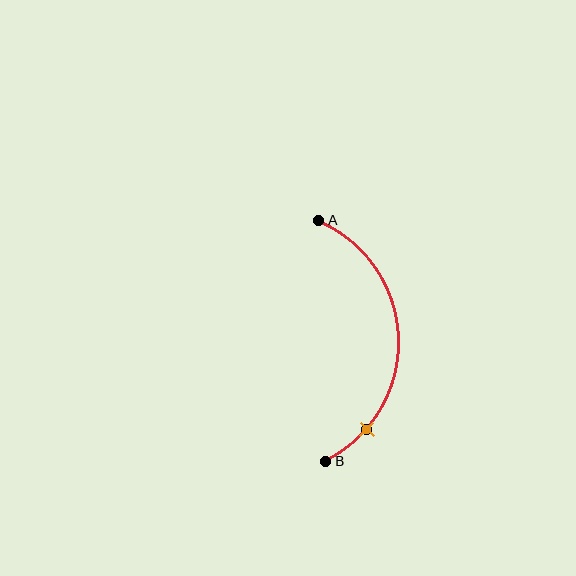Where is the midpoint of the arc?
The arc midpoint is the point on the curve farthest from the straight line joining A and B. It sits to the right of that line.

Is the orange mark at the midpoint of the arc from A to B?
No. The orange mark lies on the arc but is closer to endpoint B. The arc midpoint would be at the point on the curve equidistant along the arc from both A and B.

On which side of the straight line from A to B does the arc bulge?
The arc bulges to the right of the straight line connecting A and B.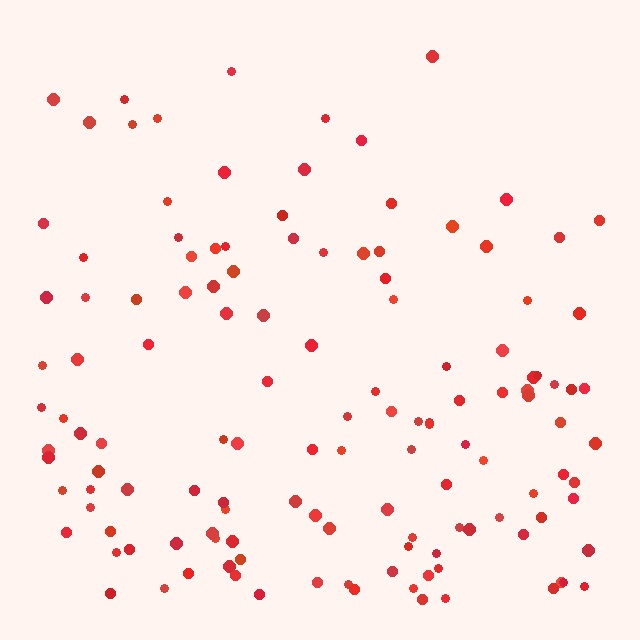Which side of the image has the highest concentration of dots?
The bottom.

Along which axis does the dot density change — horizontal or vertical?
Vertical.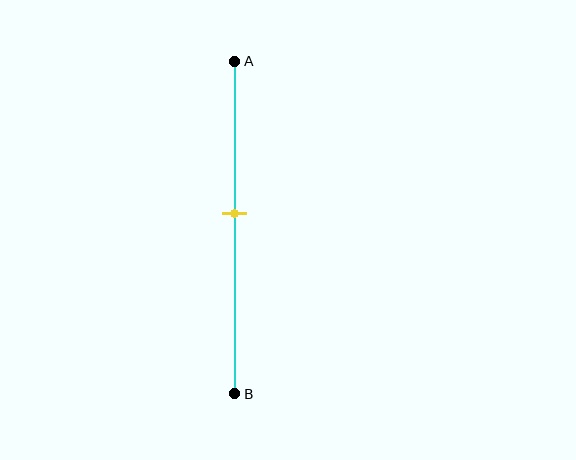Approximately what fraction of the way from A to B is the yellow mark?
The yellow mark is approximately 45% of the way from A to B.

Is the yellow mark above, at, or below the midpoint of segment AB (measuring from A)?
The yellow mark is above the midpoint of segment AB.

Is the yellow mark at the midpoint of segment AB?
No, the mark is at about 45% from A, not at the 50% midpoint.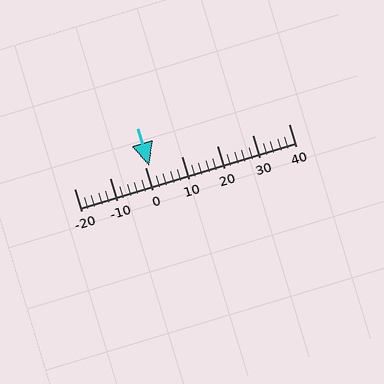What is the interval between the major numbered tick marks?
The major tick marks are spaced 10 units apart.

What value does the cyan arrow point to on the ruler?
The cyan arrow points to approximately 1.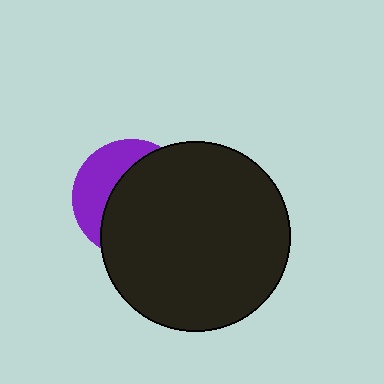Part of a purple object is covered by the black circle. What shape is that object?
It is a circle.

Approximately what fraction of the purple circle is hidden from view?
Roughly 65% of the purple circle is hidden behind the black circle.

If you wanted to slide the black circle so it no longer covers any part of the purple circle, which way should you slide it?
Slide it right — that is the most direct way to separate the two shapes.